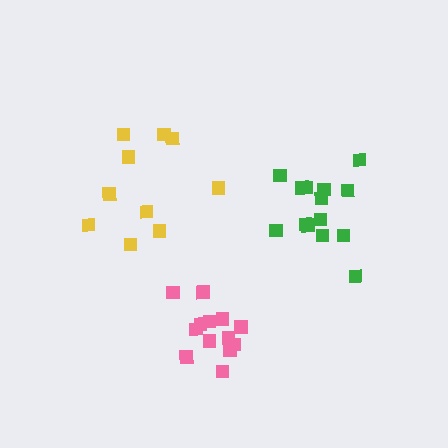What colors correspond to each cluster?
The clusters are colored: yellow, green, pink.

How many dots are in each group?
Group 1: 10 dots, Group 2: 14 dots, Group 3: 13 dots (37 total).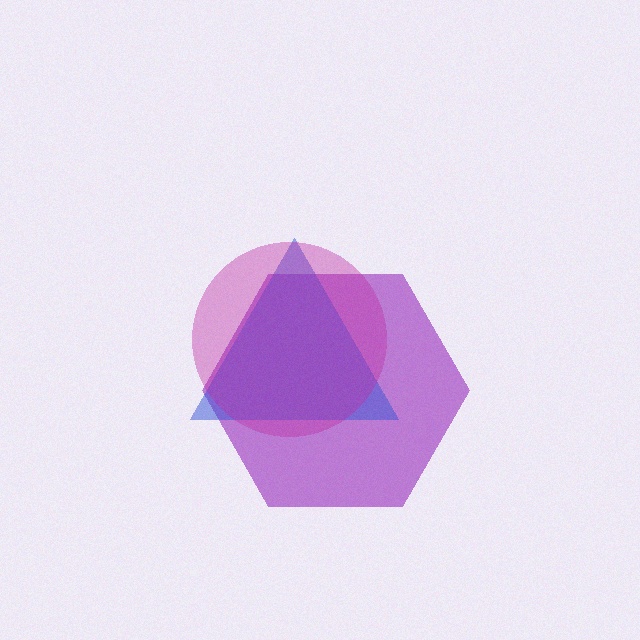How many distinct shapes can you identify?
There are 3 distinct shapes: a purple hexagon, a blue triangle, a magenta circle.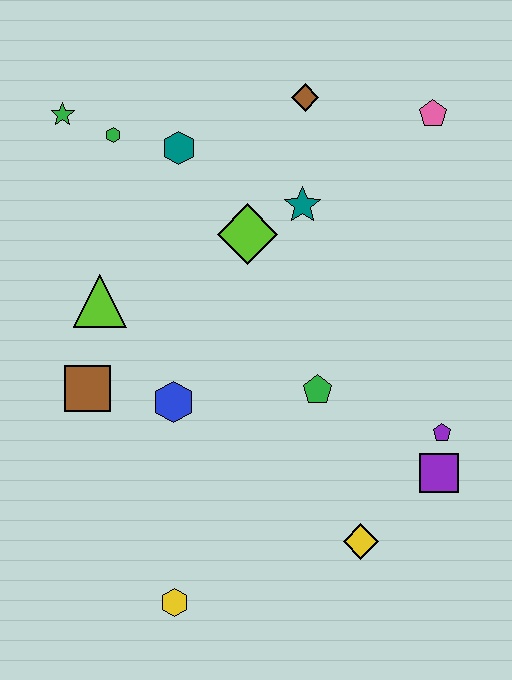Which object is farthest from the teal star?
The yellow hexagon is farthest from the teal star.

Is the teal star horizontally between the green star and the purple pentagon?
Yes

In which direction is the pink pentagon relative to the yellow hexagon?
The pink pentagon is above the yellow hexagon.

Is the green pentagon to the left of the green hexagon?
No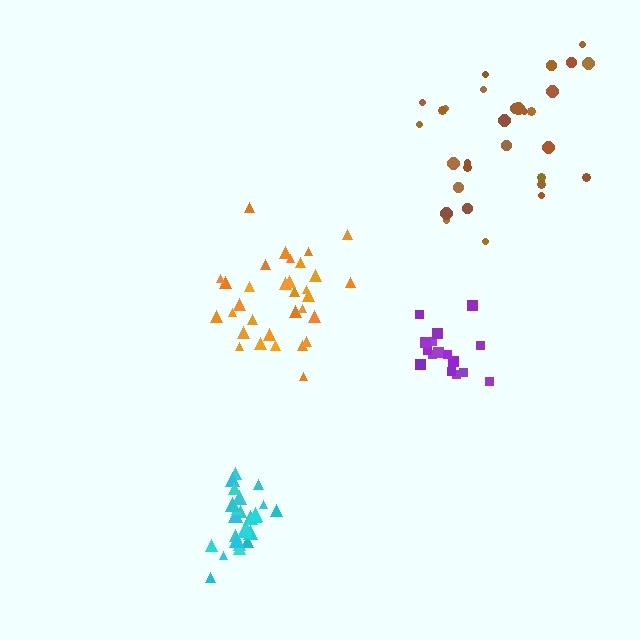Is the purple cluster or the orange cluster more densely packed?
Purple.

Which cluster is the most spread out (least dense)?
Brown.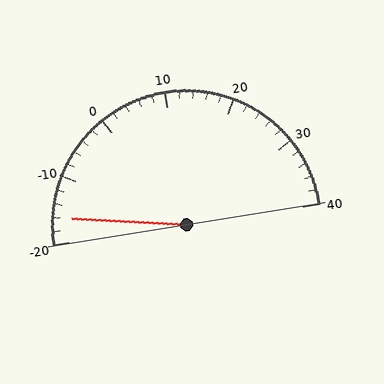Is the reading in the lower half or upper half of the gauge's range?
The reading is in the lower half of the range (-20 to 40).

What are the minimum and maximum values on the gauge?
The gauge ranges from -20 to 40.